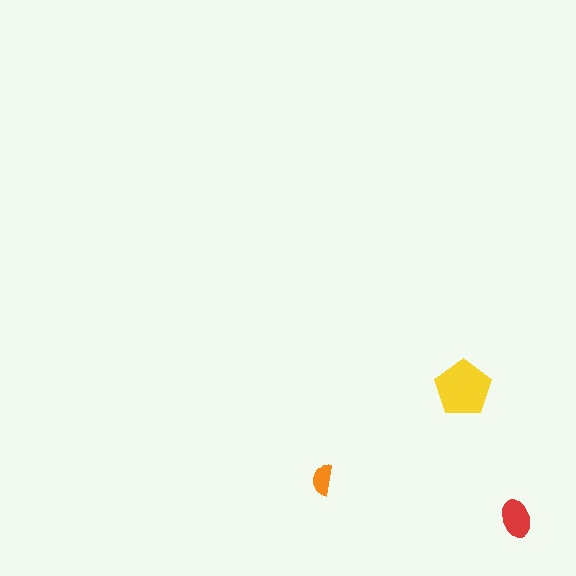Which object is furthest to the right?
The red ellipse is rightmost.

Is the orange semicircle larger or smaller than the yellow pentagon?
Smaller.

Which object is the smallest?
The orange semicircle.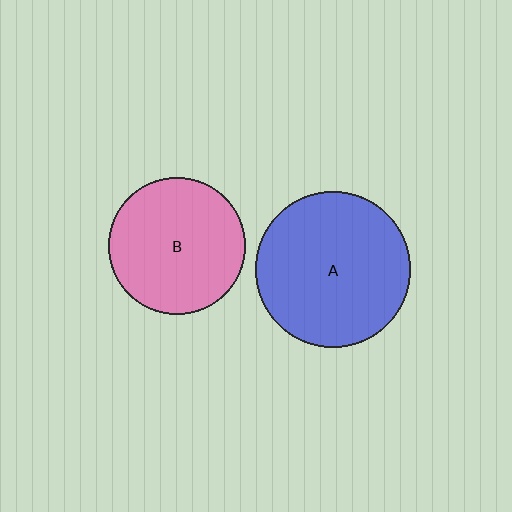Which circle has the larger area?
Circle A (blue).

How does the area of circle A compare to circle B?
Approximately 1.3 times.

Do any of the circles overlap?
No, none of the circles overlap.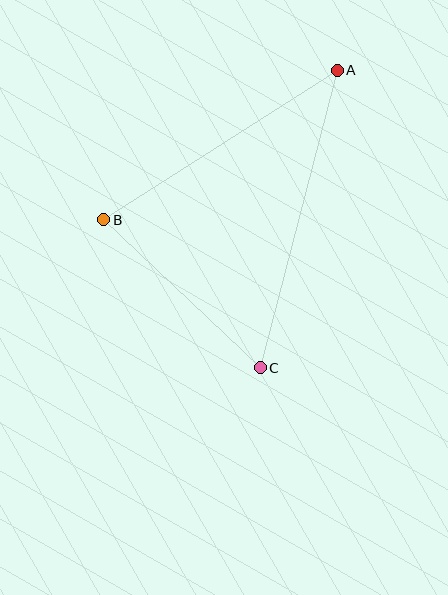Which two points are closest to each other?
Points B and C are closest to each other.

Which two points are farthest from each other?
Points A and C are farthest from each other.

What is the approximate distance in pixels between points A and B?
The distance between A and B is approximately 278 pixels.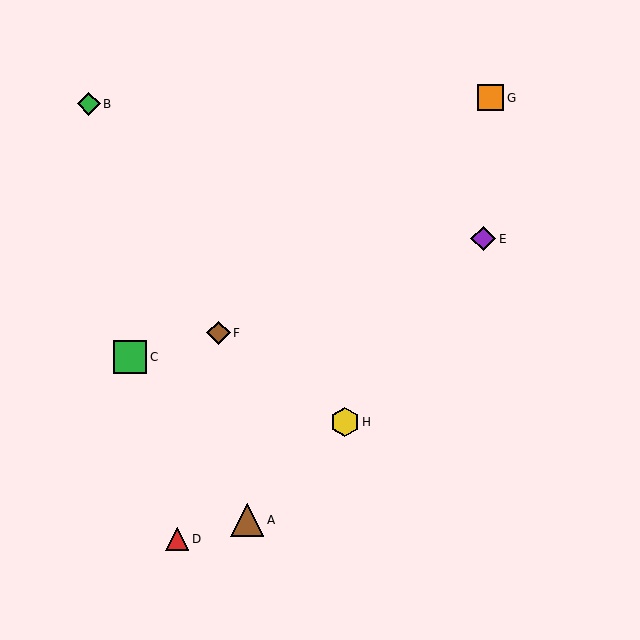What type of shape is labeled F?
Shape F is a brown diamond.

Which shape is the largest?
The green square (labeled C) is the largest.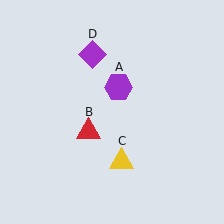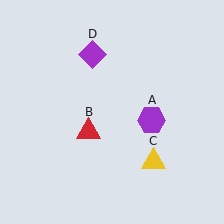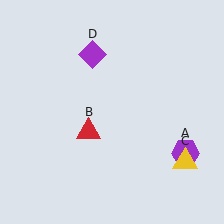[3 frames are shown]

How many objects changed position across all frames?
2 objects changed position: purple hexagon (object A), yellow triangle (object C).